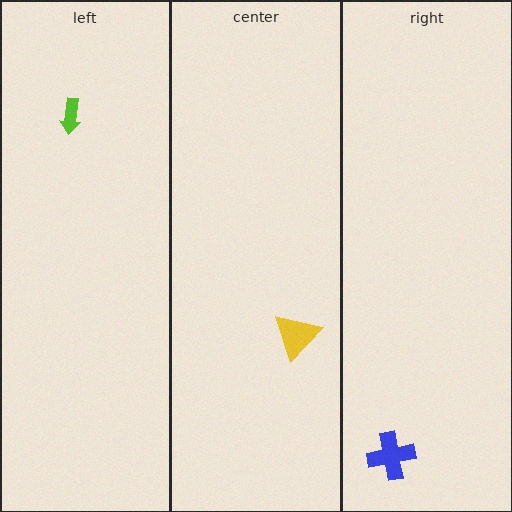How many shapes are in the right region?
1.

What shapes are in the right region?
The blue cross.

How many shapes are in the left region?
1.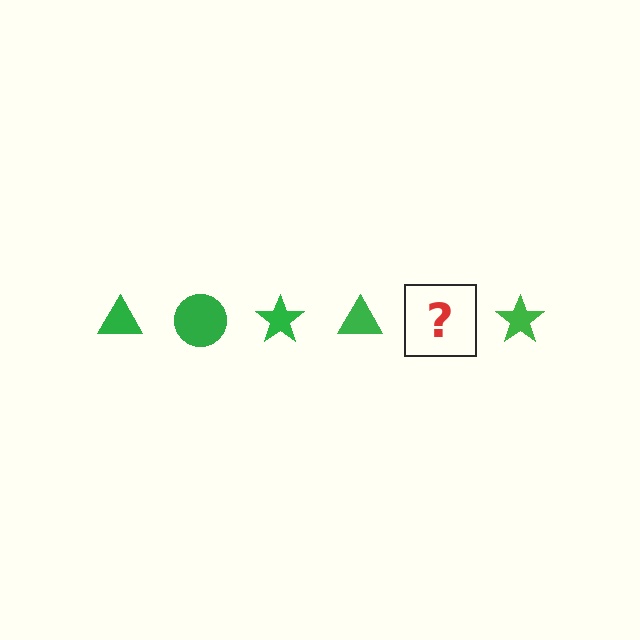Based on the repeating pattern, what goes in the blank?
The blank should be a green circle.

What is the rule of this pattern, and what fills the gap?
The rule is that the pattern cycles through triangle, circle, star shapes in green. The gap should be filled with a green circle.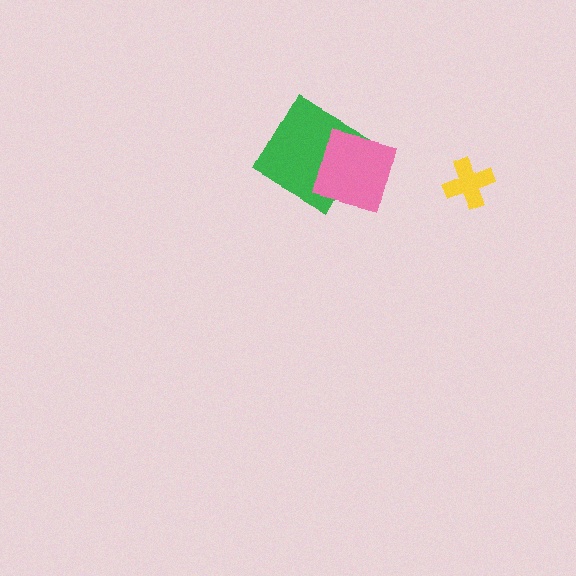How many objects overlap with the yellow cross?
0 objects overlap with the yellow cross.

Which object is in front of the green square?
The pink square is in front of the green square.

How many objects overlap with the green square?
1 object overlaps with the green square.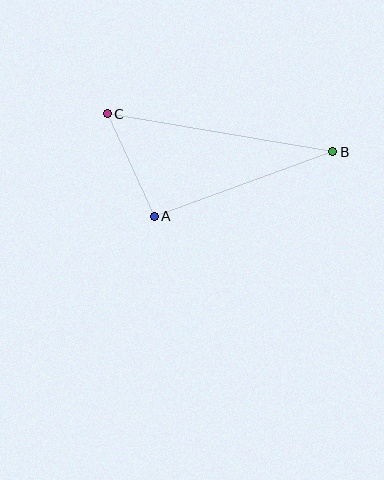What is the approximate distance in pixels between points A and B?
The distance between A and B is approximately 190 pixels.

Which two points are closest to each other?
Points A and C are closest to each other.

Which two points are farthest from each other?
Points B and C are farthest from each other.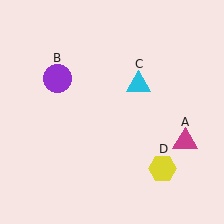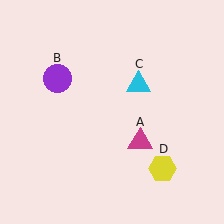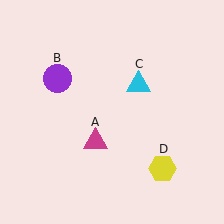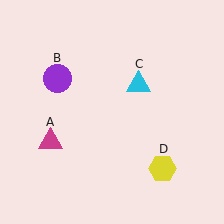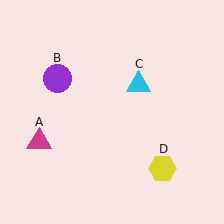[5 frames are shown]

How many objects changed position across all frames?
1 object changed position: magenta triangle (object A).